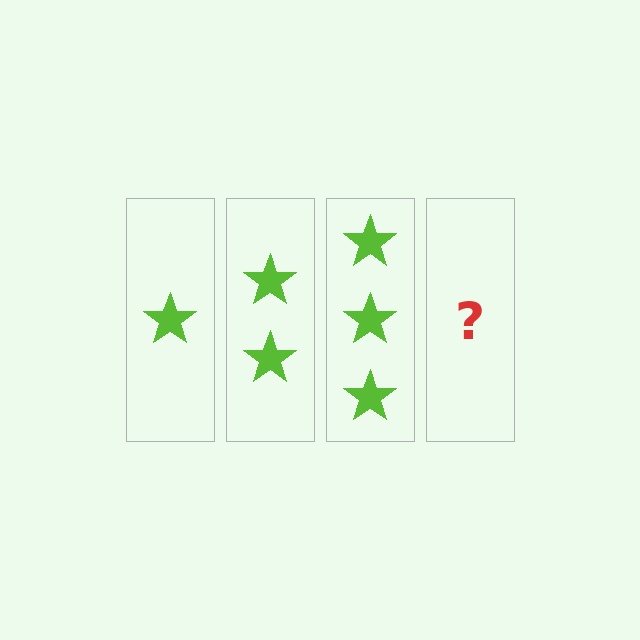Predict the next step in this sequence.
The next step is 4 stars.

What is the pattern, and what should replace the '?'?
The pattern is that each step adds one more star. The '?' should be 4 stars.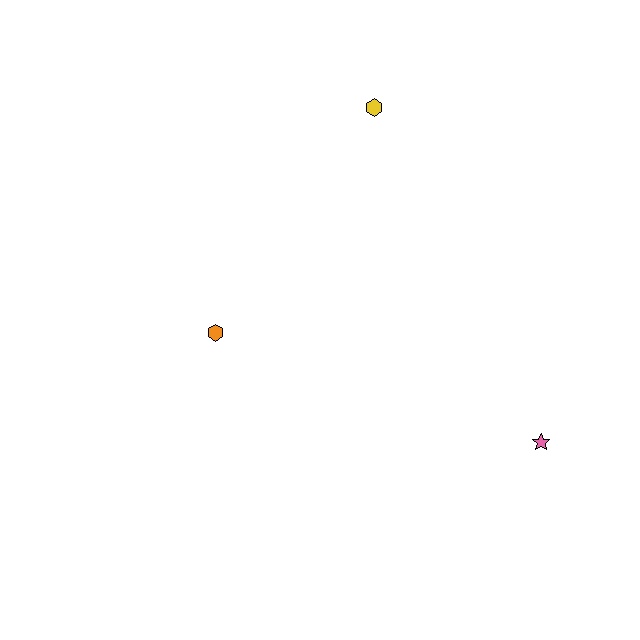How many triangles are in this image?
There are no triangles.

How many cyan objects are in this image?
There are no cyan objects.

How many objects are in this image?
There are 3 objects.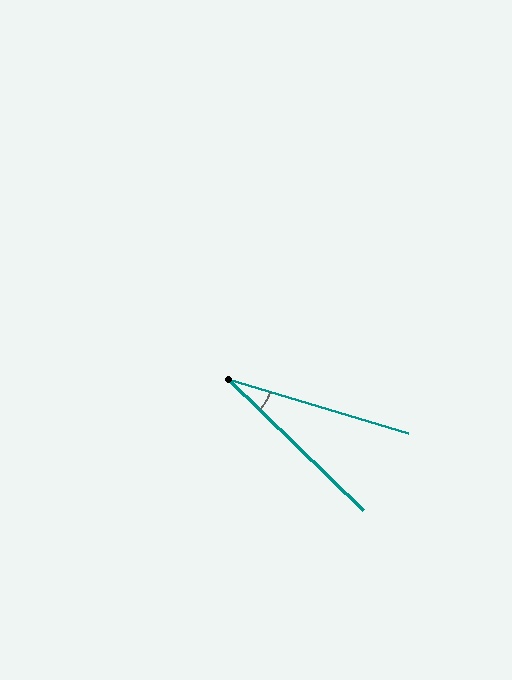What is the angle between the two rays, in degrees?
Approximately 28 degrees.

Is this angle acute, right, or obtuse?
It is acute.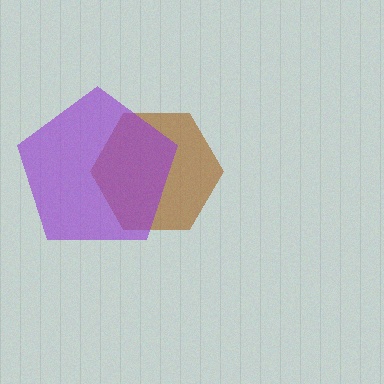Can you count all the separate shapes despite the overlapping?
Yes, there are 2 separate shapes.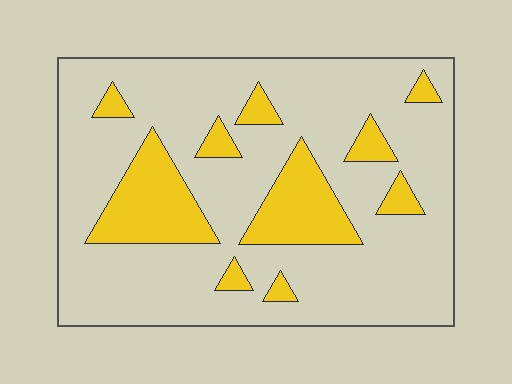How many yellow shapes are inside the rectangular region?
10.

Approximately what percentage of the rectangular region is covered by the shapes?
Approximately 20%.